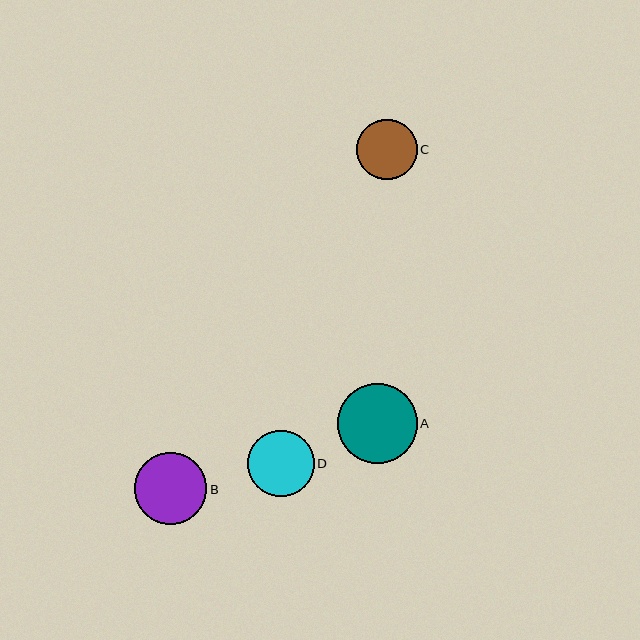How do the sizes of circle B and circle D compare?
Circle B and circle D are approximately the same size.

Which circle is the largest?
Circle A is the largest with a size of approximately 79 pixels.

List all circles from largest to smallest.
From largest to smallest: A, B, D, C.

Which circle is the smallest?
Circle C is the smallest with a size of approximately 60 pixels.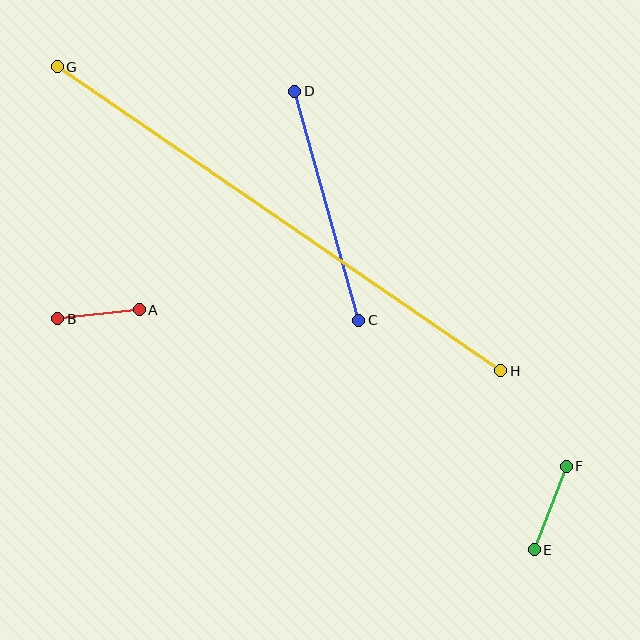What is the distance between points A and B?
The distance is approximately 82 pixels.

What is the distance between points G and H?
The distance is approximately 538 pixels.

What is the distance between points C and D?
The distance is approximately 237 pixels.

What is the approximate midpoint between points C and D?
The midpoint is at approximately (327, 206) pixels.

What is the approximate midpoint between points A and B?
The midpoint is at approximately (98, 314) pixels.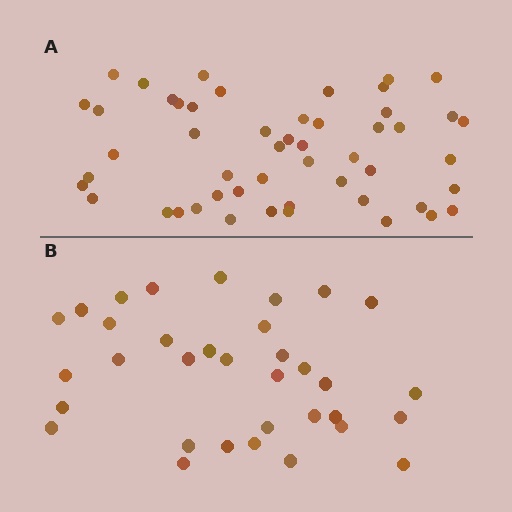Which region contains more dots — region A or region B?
Region A (the top region) has more dots.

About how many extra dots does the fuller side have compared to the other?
Region A has approximately 15 more dots than region B.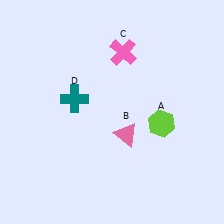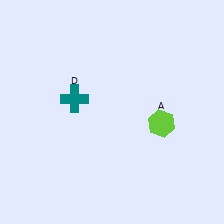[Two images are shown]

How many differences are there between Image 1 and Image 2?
There are 2 differences between the two images.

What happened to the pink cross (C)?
The pink cross (C) was removed in Image 2. It was in the top-right area of Image 1.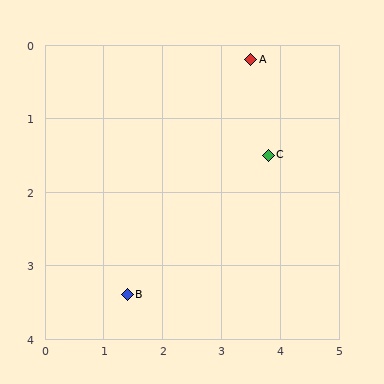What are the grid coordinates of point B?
Point B is at approximately (1.4, 3.4).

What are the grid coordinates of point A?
Point A is at approximately (3.5, 0.2).